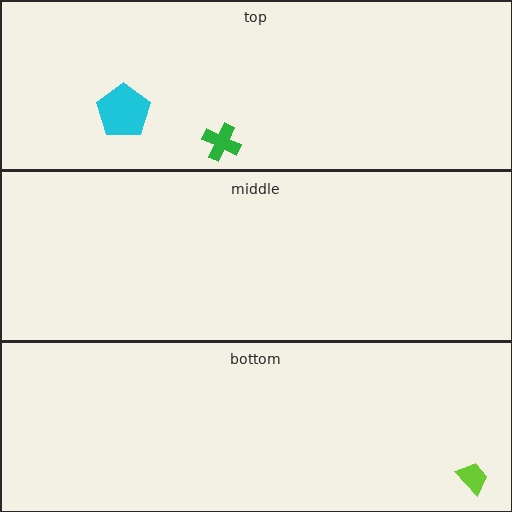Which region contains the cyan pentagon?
The top region.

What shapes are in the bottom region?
The lime trapezoid.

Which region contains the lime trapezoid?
The bottom region.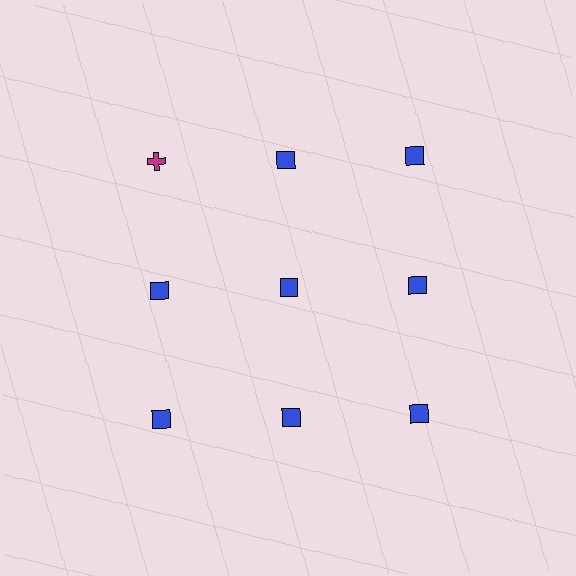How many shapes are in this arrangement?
There are 9 shapes arranged in a grid pattern.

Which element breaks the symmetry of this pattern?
The magenta cross in the top row, leftmost column breaks the symmetry. All other shapes are blue squares.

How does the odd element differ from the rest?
It differs in both color (magenta instead of blue) and shape (cross instead of square).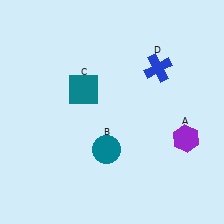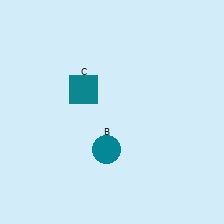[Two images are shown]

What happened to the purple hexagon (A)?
The purple hexagon (A) was removed in Image 2. It was in the bottom-right area of Image 1.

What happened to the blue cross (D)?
The blue cross (D) was removed in Image 2. It was in the top-right area of Image 1.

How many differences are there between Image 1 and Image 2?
There are 2 differences between the two images.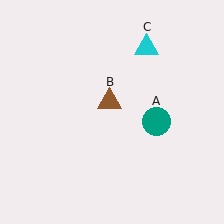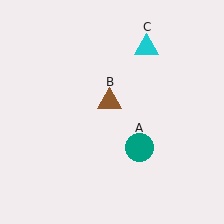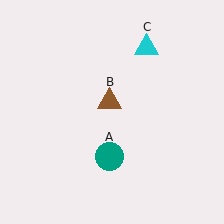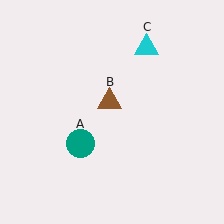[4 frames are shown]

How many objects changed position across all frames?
1 object changed position: teal circle (object A).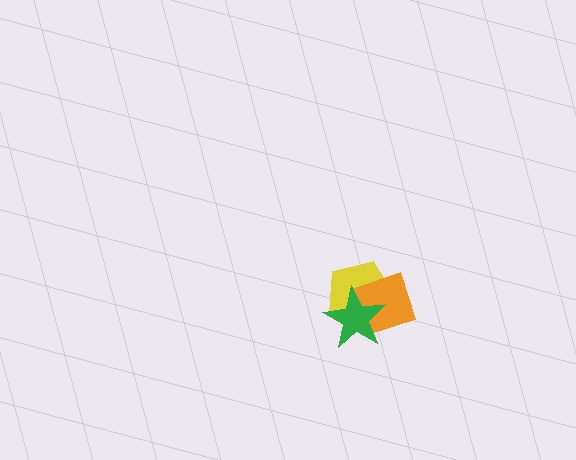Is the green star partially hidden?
No, no other shape covers it.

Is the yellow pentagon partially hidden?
Yes, it is partially covered by another shape.